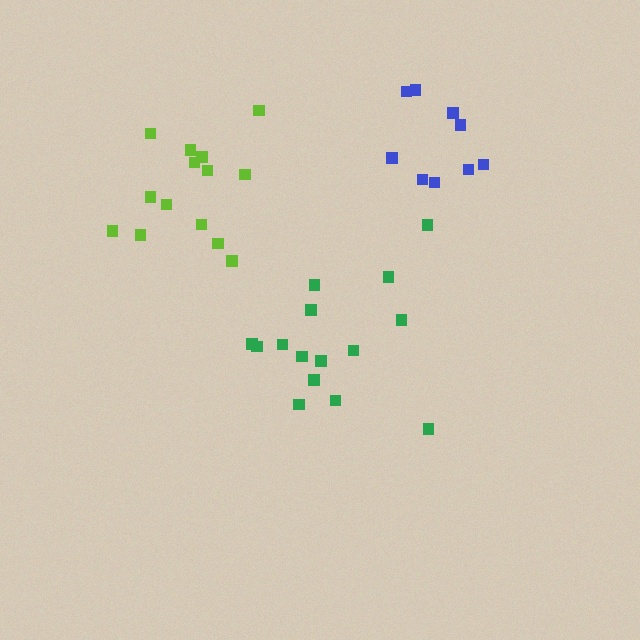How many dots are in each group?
Group 1: 15 dots, Group 2: 9 dots, Group 3: 14 dots (38 total).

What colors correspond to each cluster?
The clusters are colored: green, blue, lime.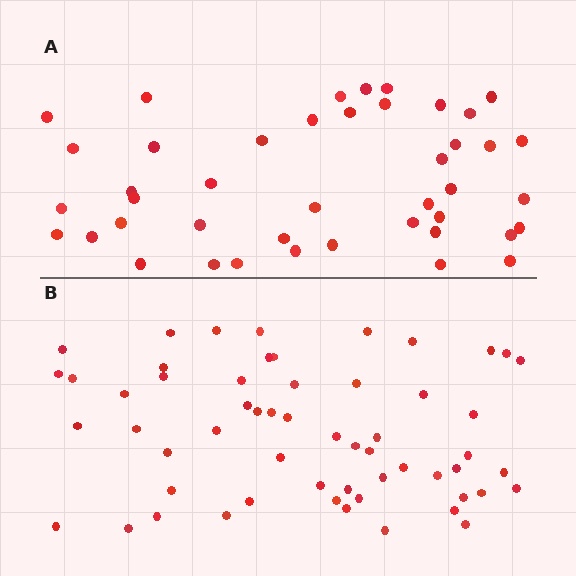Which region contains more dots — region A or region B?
Region B (the bottom region) has more dots.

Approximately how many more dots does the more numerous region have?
Region B has approximately 15 more dots than region A.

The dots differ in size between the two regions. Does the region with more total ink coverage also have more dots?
No. Region A has more total ink coverage because its dots are larger, but region B actually contains more individual dots. Total area can be misleading — the number of items is what matters here.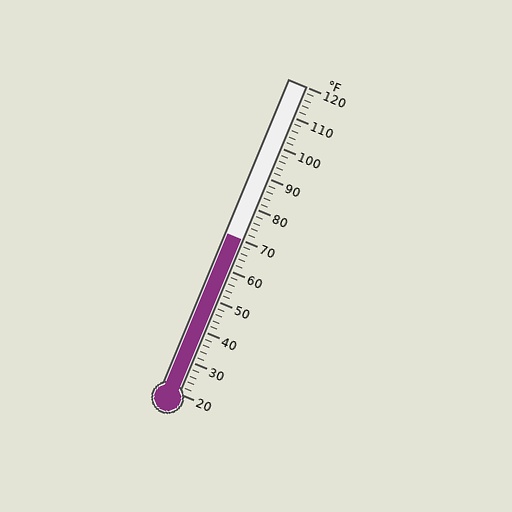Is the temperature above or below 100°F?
The temperature is below 100°F.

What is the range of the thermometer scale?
The thermometer scale ranges from 20°F to 120°F.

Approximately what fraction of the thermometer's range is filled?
The thermometer is filled to approximately 50% of its range.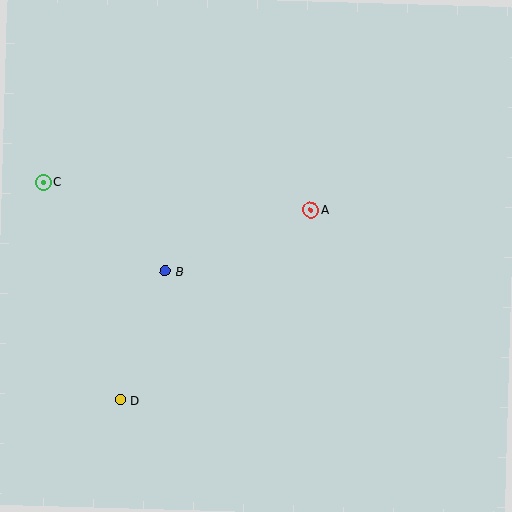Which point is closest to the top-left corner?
Point C is closest to the top-left corner.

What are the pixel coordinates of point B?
Point B is at (165, 271).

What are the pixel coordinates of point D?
Point D is at (120, 400).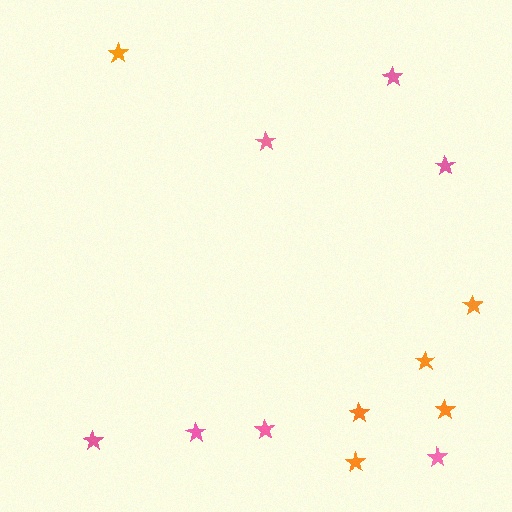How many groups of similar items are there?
There are 2 groups: one group of orange stars (6) and one group of pink stars (7).